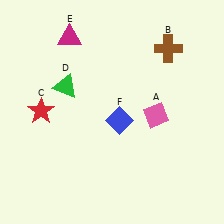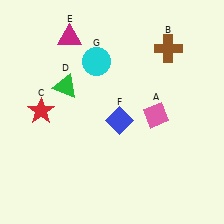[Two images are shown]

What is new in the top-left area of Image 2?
A cyan circle (G) was added in the top-left area of Image 2.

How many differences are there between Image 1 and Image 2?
There is 1 difference between the two images.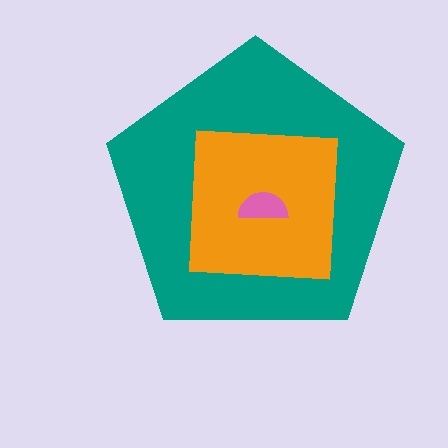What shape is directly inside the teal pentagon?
The orange square.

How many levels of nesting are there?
3.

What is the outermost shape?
The teal pentagon.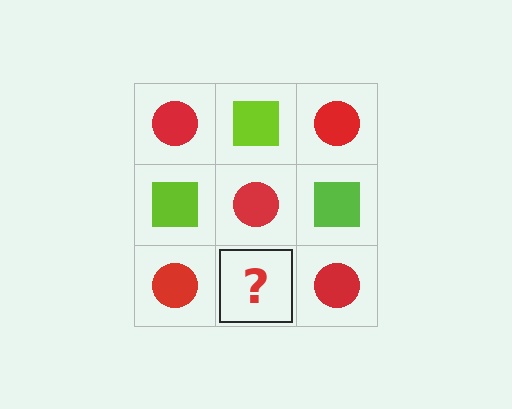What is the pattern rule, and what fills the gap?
The rule is that it alternates red circle and lime square in a checkerboard pattern. The gap should be filled with a lime square.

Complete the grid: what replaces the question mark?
The question mark should be replaced with a lime square.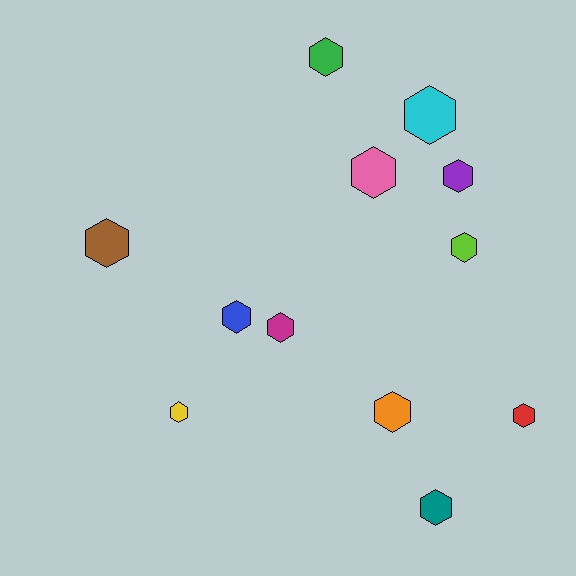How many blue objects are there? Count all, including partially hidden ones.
There is 1 blue object.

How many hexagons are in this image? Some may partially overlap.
There are 12 hexagons.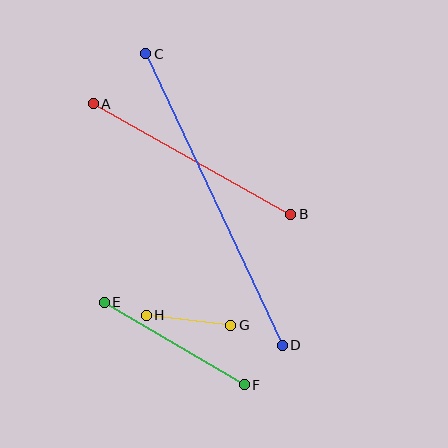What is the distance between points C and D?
The distance is approximately 322 pixels.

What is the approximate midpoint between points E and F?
The midpoint is at approximately (174, 343) pixels.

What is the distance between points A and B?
The distance is approximately 226 pixels.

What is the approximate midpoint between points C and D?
The midpoint is at approximately (214, 199) pixels.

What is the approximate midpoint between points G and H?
The midpoint is at approximately (188, 320) pixels.